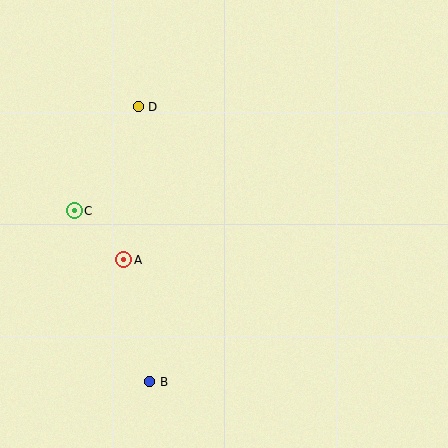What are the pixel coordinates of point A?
Point A is at (124, 260).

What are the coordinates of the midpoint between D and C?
The midpoint between D and C is at (106, 159).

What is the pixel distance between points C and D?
The distance between C and D is 122 pixels.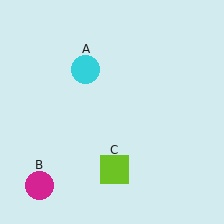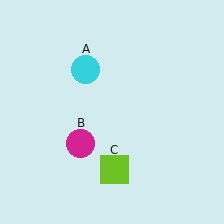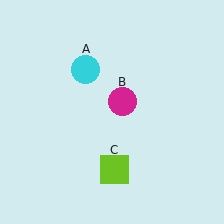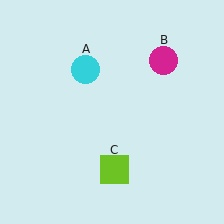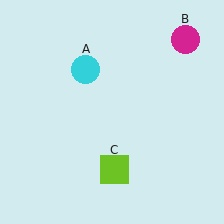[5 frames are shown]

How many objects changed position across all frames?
1 object changed position: magenta circle (object B).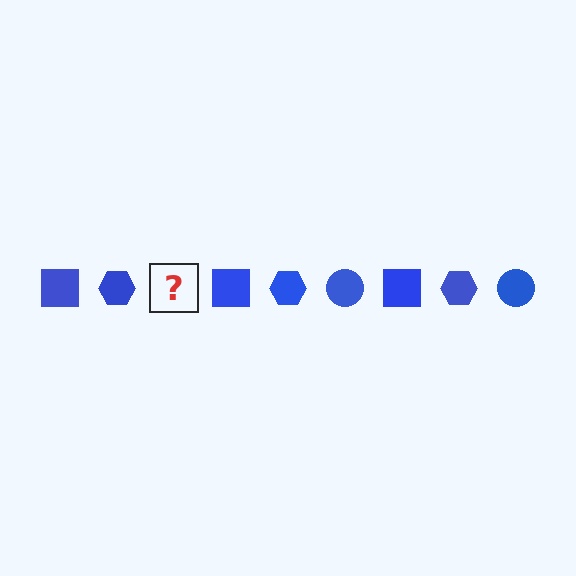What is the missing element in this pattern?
The missing element is a blue circle.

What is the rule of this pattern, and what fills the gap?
The rule is that the pattern cycles through square, hexagon, circle shapes in blue. The gap should be filled with a blue circle.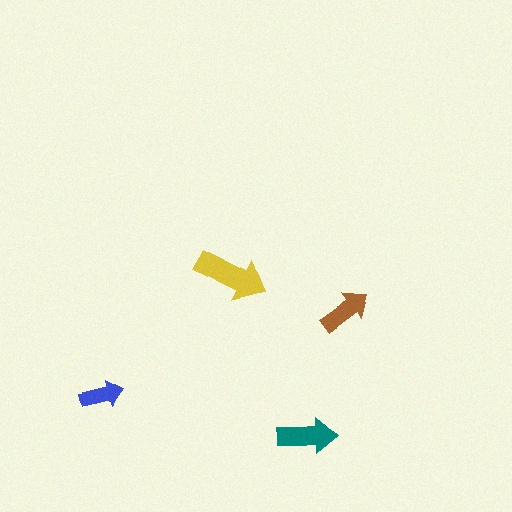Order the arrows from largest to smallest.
the yellow one, the teal one, the brown one, the blue one.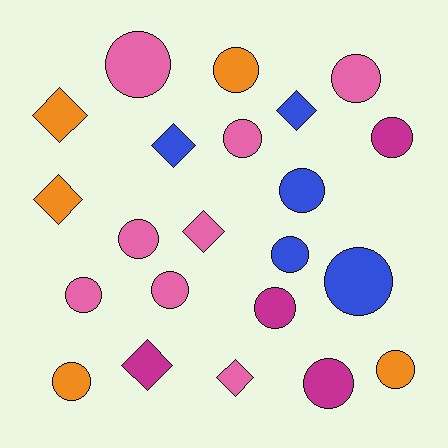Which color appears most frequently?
Pink, with 8 objects.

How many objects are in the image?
There are 22 objects.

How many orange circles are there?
There are 3 orange circles.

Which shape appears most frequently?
Circle, with 15 objects.